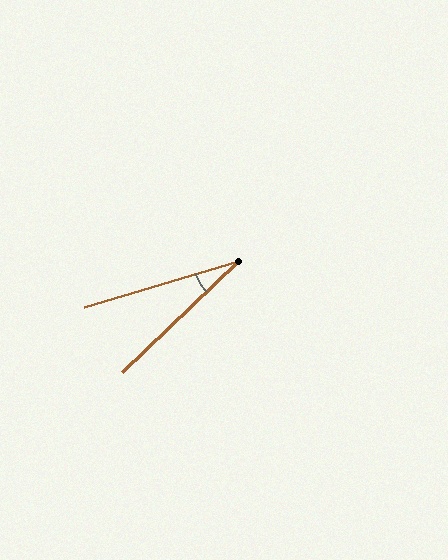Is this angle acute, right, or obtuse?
It is acute.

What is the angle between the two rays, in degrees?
Approximately 27 degrees.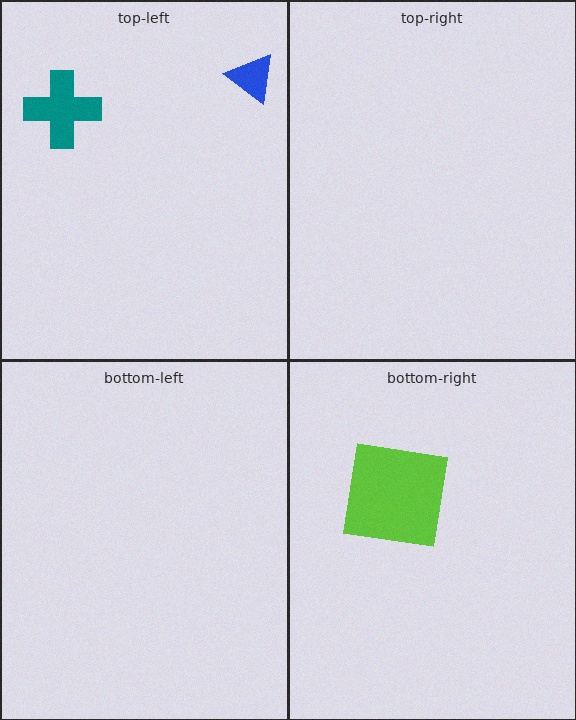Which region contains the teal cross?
The top-left region.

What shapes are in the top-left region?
The teal cross, the blue triangle.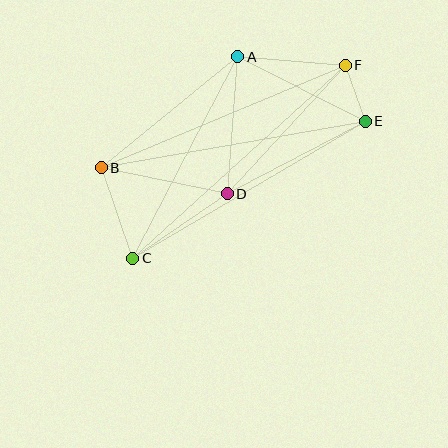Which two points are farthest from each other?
Points C and F are farthest from each other.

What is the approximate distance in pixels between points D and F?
The distance between D and F is approximately 175 pixels.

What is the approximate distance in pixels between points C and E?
The distance between C and E is approximately 270 pixels.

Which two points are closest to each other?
Points E and F are closest to each other.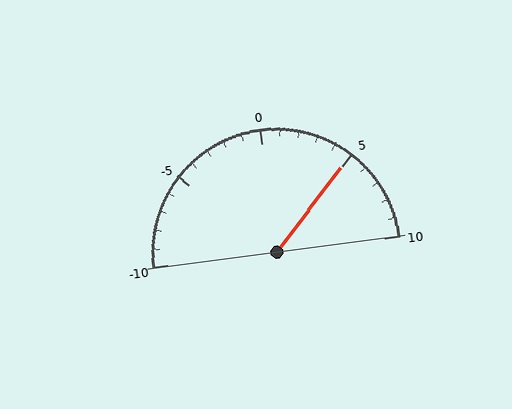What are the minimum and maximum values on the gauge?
The gauge ranges from -10 to 10.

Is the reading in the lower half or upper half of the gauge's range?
The reading is in the upper half of the range (-10 to 10).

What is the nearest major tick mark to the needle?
The nearest major tick mark is 5.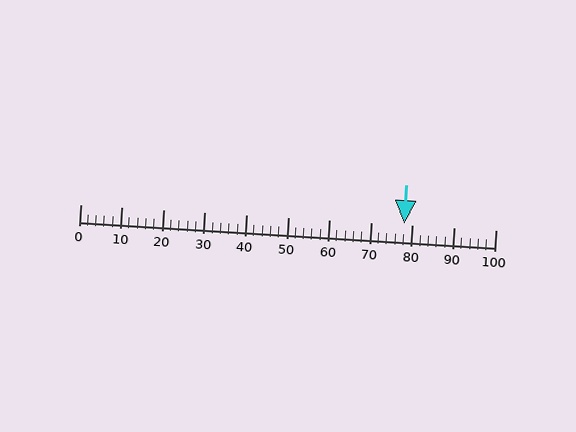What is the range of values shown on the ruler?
The ruler shows values from 0 to 100.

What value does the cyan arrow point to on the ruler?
The cyan arrow points to approximately 78.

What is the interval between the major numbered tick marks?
The major tick marks are spaced 10 units apart.